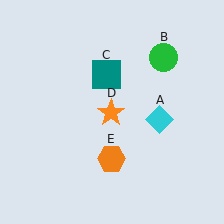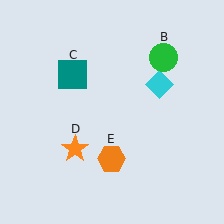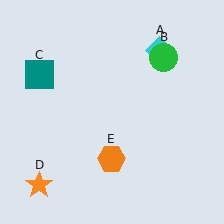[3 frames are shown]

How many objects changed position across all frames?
3 objects changed position: cyan diamond (object A), teal square (object C), orange star (object D).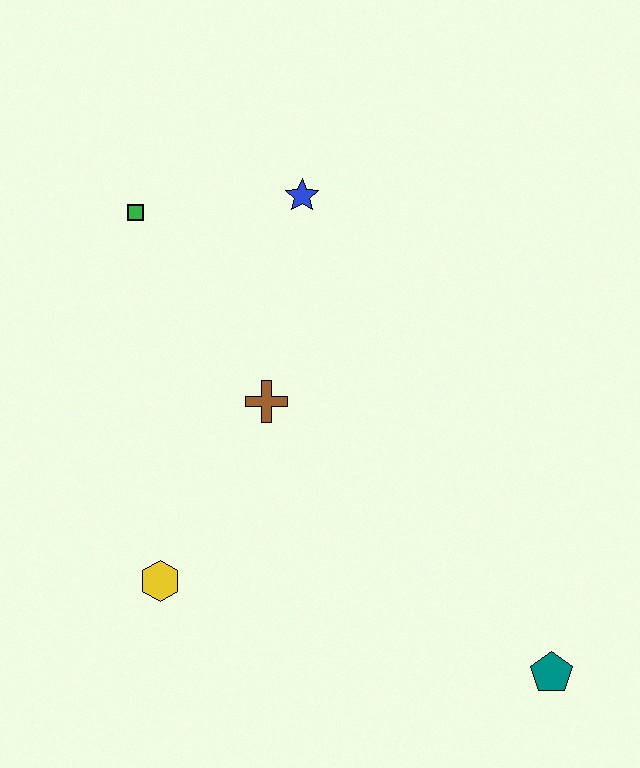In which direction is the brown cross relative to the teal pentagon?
The brown cross is to the left of the teal pentagon.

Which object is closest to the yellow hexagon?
The brown cross is closest to the yellow hexagon.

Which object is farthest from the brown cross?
The teal pentagon is farthest from the brown cross.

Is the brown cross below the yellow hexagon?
No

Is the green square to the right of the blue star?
No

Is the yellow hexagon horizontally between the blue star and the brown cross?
No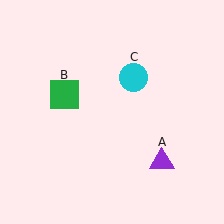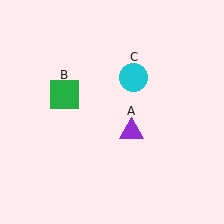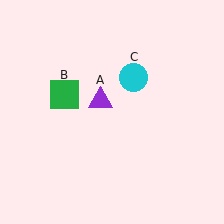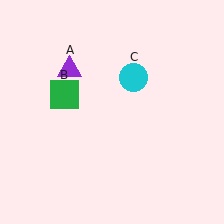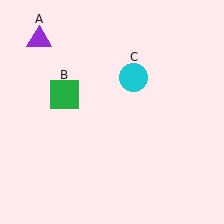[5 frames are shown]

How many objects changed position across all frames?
1 object changed position: purple triangle (object A).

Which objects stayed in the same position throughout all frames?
Green square (object B) and cyan circle (object C) remained stationary.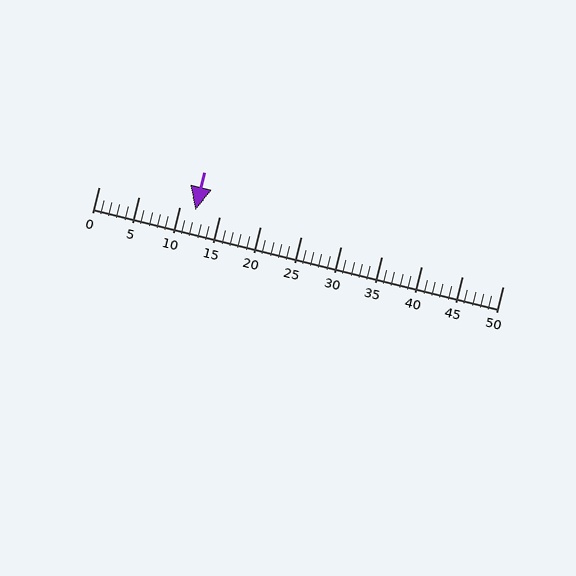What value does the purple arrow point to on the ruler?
The purple arrow points to approximately 12.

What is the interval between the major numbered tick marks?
The major tick marks are spaced 5 units apart.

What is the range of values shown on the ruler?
The ruler shows values from 0 to 50.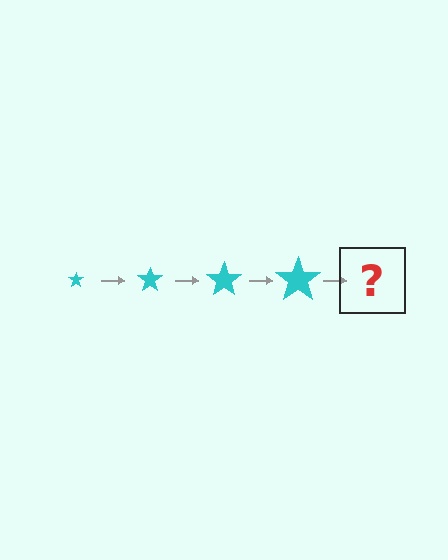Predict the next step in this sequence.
The next step is a cyan star, larger than the previous one.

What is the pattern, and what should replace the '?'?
The pattern is that the star gets progressively larger each step. The '?' should be a cyan star, larger than the previous one.